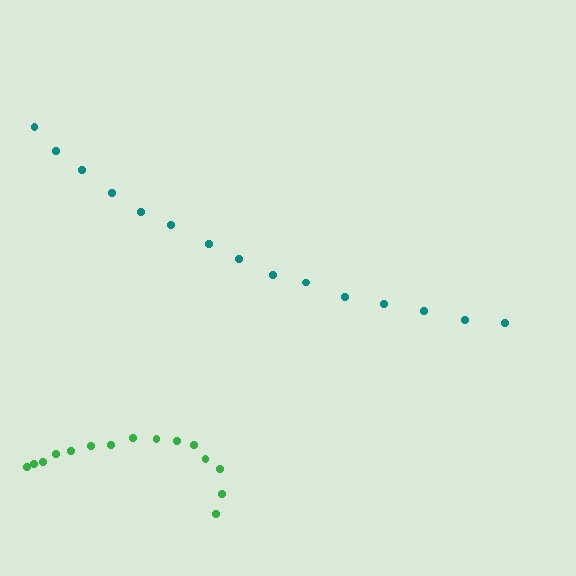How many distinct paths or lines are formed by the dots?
There are 2 distinct paths.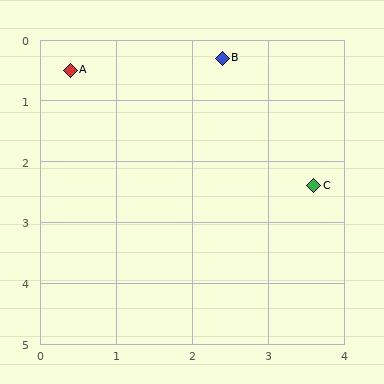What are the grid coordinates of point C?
Point C is at approximately (3.6, 2.4).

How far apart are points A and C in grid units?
Points A and C are about 3.7 grid units apart.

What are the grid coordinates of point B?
Point B is at approximately (2.4, 0.3).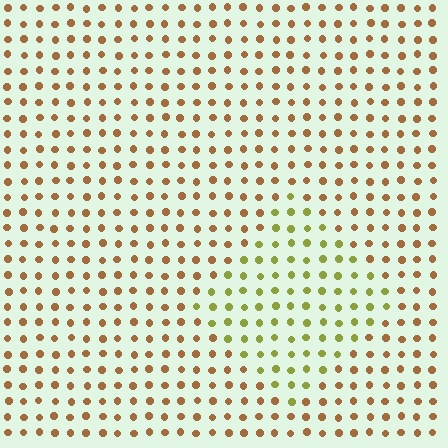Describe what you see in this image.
The image is filled with small brown elements in a uniform arrangement. A diamond-shaped region is visible where the elements are tinted to a slightly different hue, forming a subtle color boundary.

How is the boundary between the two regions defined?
The boundary is defined purely by a slight shift in hue (about 44 degrees). Spacing, size, and orientation are identical on both sides.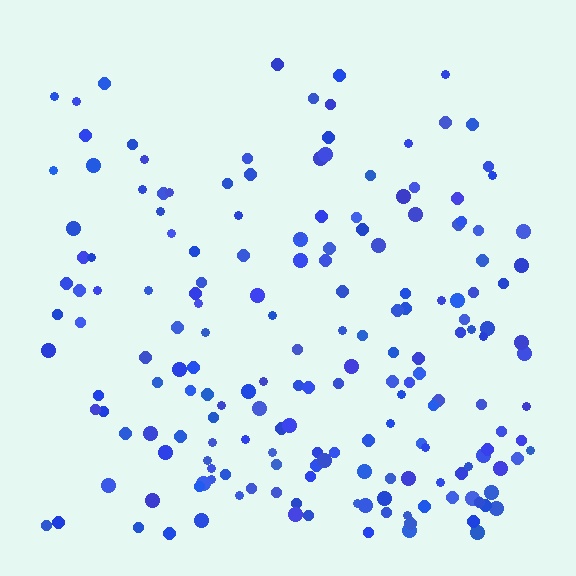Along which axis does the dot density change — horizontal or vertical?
Vertical.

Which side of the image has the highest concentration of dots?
The bottom.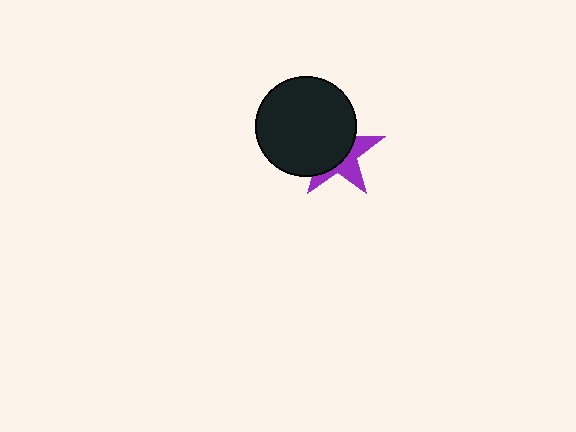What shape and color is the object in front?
The object in front is a black circle.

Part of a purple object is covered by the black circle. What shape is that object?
It is a star.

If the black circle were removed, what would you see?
You would see the complete purple star.